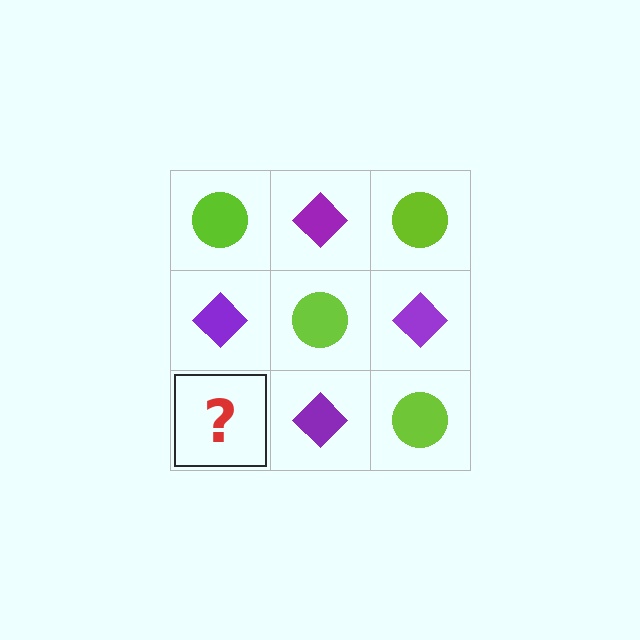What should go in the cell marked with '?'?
The missing cell should contain a lime circle.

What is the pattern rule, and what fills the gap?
The rule is that it alternates lime circle and purple diamond in a checkerboard pattern. The gap should be filled with a lime circle.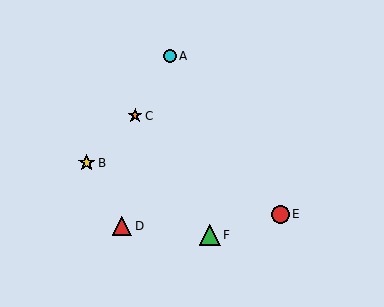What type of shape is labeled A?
Shape A is a cyan circle.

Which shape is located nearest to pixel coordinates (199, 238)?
The green triangle (labeled F) at (210, 235) is nearest to that location.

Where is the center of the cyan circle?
The center of the cyan circle is at (170, 56).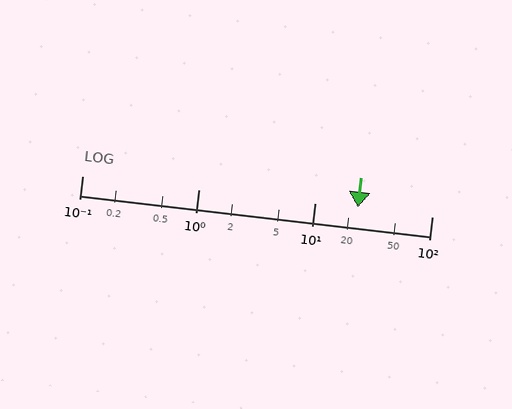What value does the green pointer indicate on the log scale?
The pointer indicates approximately 23.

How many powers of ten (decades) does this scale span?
The scale spans 3 decades, from 0.1 to 100.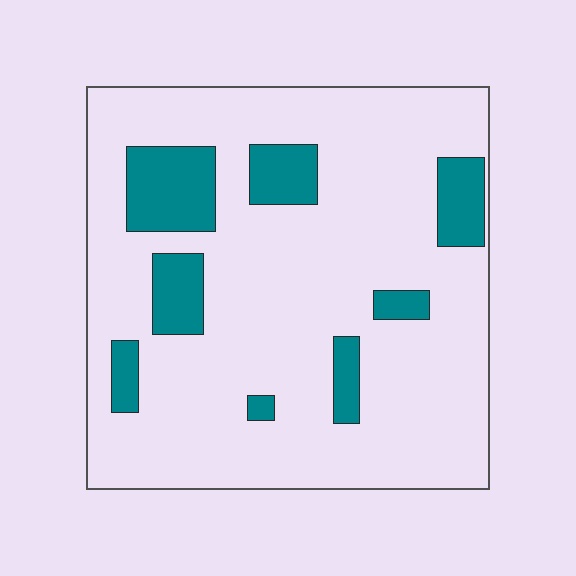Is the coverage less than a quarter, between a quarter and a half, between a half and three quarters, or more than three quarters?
Less than a quarter.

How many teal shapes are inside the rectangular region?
8.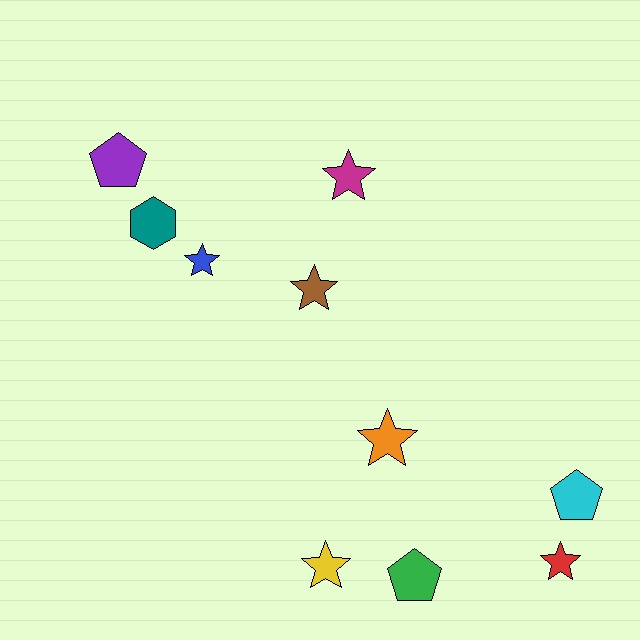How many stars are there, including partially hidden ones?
There are 6 stars.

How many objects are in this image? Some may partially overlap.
There are 10 objects.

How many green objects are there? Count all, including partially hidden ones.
There is 1 green object.